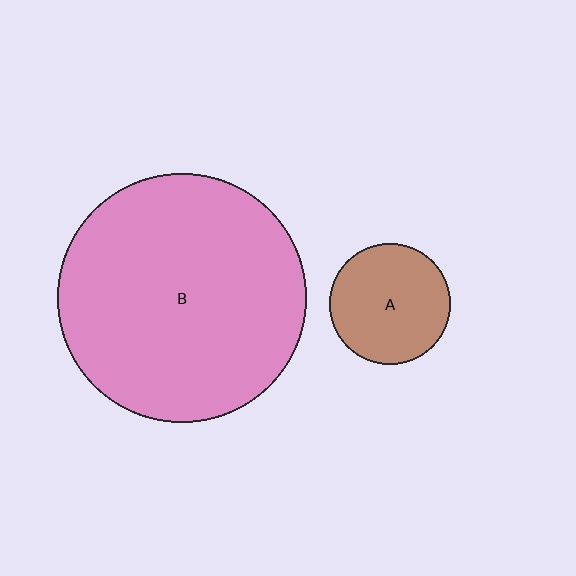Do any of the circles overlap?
No, none of the circles overlap.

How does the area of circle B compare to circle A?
Approximately 4.2 times.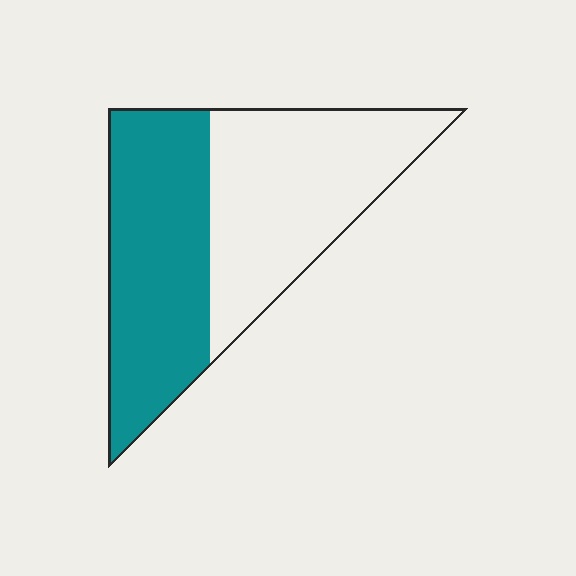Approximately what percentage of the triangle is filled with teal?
Approximately 50%.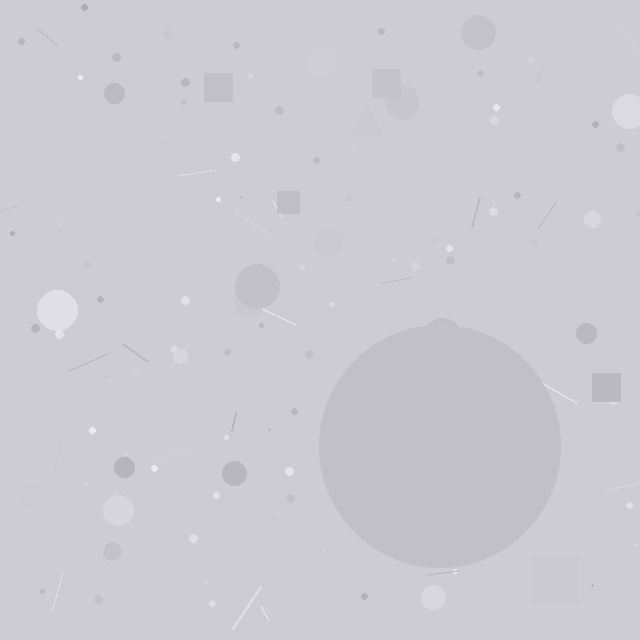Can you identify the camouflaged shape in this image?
The camouflaged shape is a circle.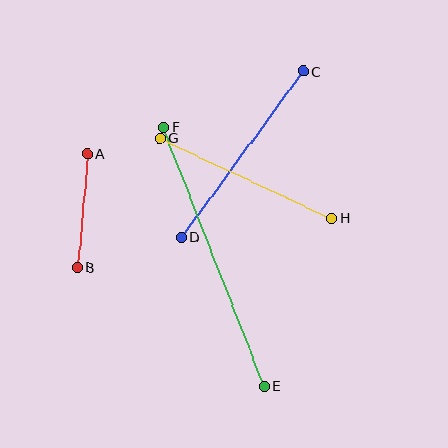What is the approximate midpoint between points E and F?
The midpoint is at approximately (214, 256) pixels.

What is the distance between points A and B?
The distance is approximately 115 pixels.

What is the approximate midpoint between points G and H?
The midpoint is at approximately (246, 178) pixels.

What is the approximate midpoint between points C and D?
The midpoint is at approximately (242, 154) pixels.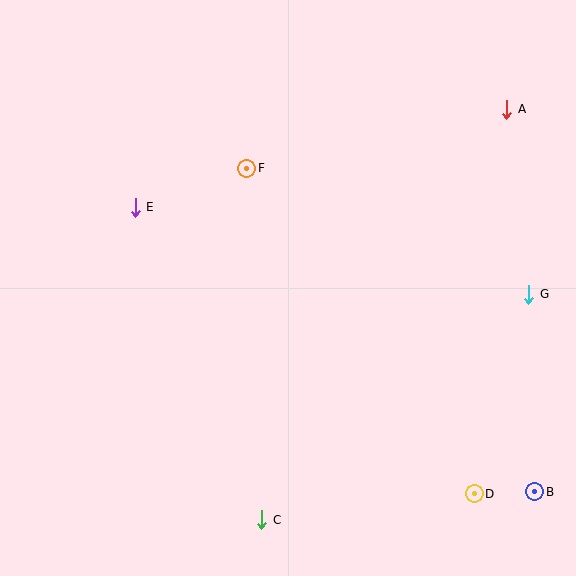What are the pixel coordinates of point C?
Point C is at (262, 520).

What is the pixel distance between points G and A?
The distance between G and A is 186 pixels.